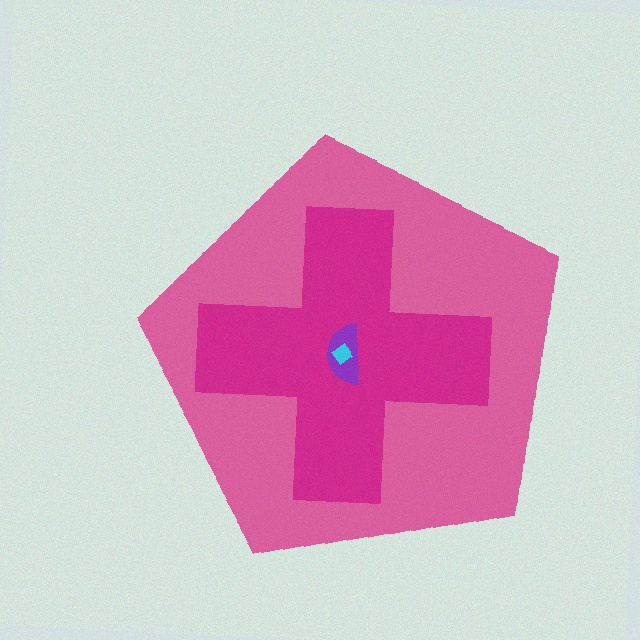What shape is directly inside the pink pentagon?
The magenta cross.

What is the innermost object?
The cyan diamond.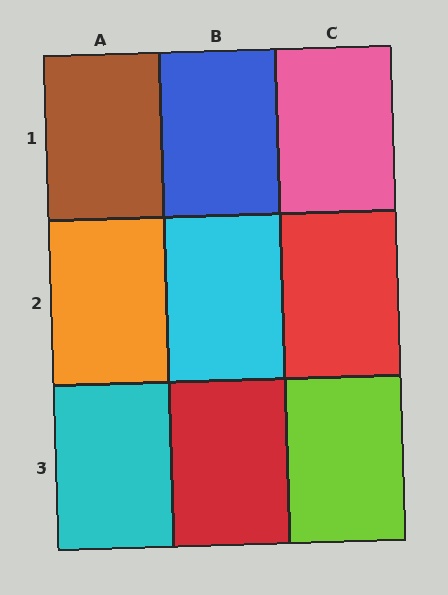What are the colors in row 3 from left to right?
Cyan, red, lime.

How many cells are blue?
1 cell is blue.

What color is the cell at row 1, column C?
Pink.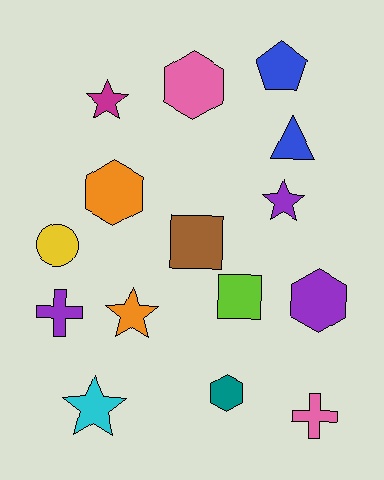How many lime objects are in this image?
There is 1 lime object.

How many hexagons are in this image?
There are 4 hexagons.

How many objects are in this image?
There are 15 objects.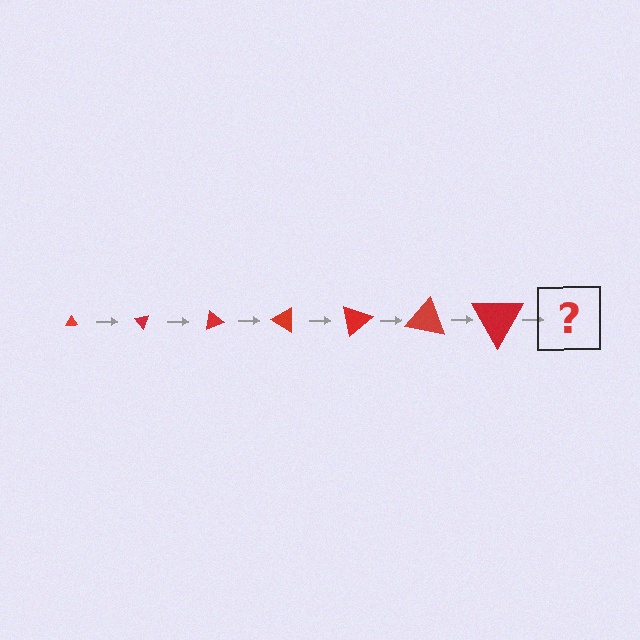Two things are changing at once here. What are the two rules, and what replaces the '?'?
The two rules are that the triangle grows larger each step and it rotates 50 degrees each step. The '?' should be a triangle, larger than the previous one and rotated 350 degrees from the start.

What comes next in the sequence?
The next element should be a triangle, larger than the previous one and rotated 350 degrees from the start.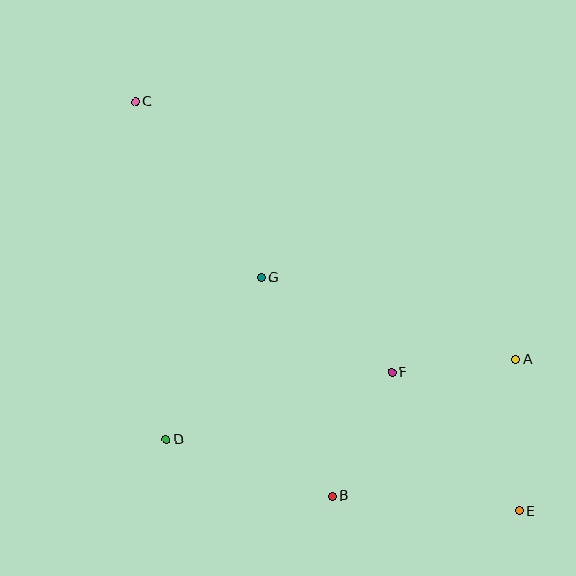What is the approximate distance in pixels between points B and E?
The distance between B and E is approximately 187 pixels.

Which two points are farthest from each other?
Points C and E are farthest from each other.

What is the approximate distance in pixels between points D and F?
The distance between D and F is approximately 235 pixels.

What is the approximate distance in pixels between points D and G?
The distance between D and G is approximately 187 pixels.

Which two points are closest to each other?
Points A and F are closest to each other.